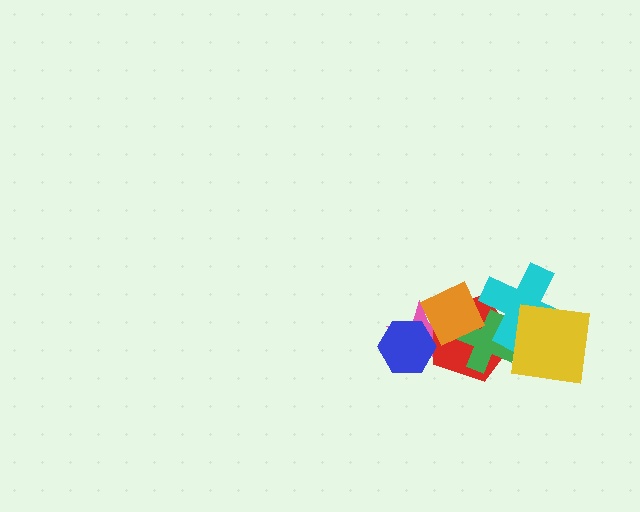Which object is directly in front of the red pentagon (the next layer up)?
The green cross is directly in front of the red pentagon.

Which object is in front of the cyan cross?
The yellow square is in front of the cyan cross.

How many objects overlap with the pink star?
3 objects overlap with the pink star.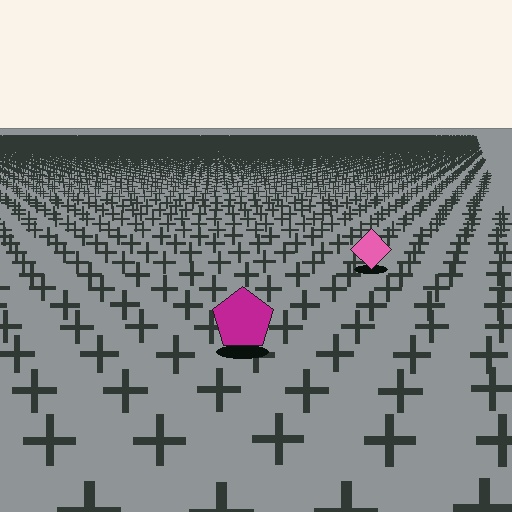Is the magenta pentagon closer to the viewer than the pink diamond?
Yes. The magenta pentagon is closer — you can tell from the texture gradient: the ground texture is coarser near it.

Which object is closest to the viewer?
The magenta pentagon is closest. The texture marks near it are larger and more spread out.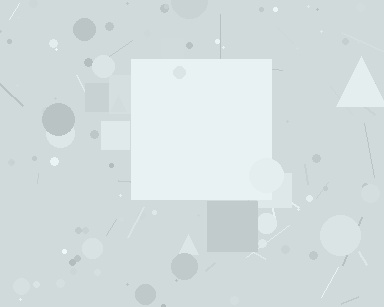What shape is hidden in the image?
A square is hidden in the image.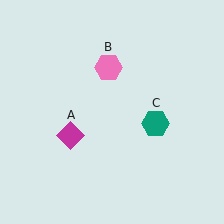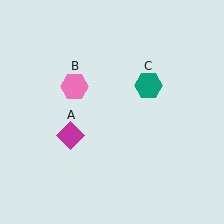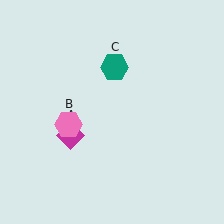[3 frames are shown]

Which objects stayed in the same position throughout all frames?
Magenta diamond (object A) remained stationary.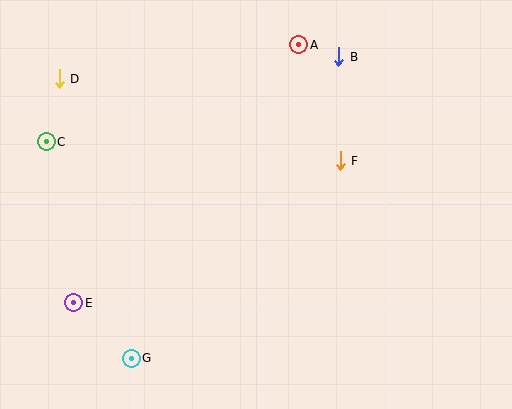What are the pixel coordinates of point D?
Point D is at (59, 79).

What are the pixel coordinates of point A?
Point A is at (299, 45).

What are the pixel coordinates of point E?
Point E is at (74, 303).